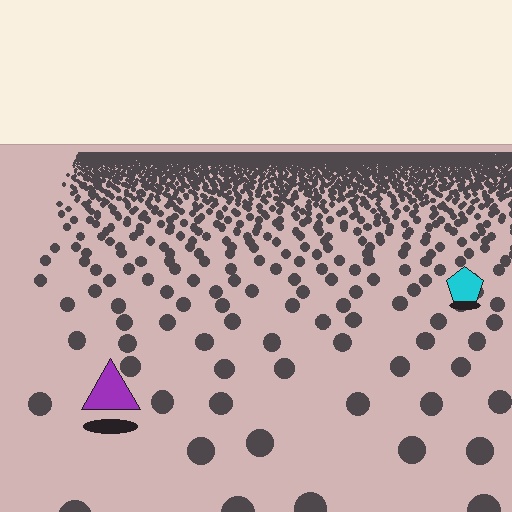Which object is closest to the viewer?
The purple triangle is closest. The texture marks near it are larger and more spread out.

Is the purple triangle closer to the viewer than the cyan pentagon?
Yes. The purple triangle is closer — you can tell from the texture gradient: the ground texture is coarser near it.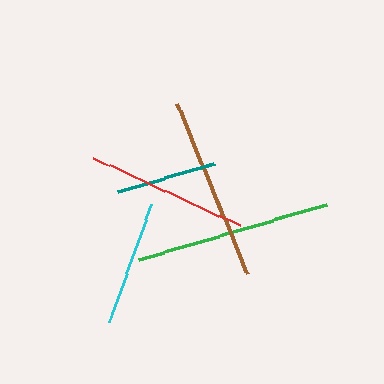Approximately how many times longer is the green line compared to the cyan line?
The green line is approximately 1.6 times the length of the cyan line.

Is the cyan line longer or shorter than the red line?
The red line is longer than the cyan line.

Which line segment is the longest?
The green line is the longest at approximately 196 pixels.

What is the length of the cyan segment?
The cyan segment is approximately 126 pixels long.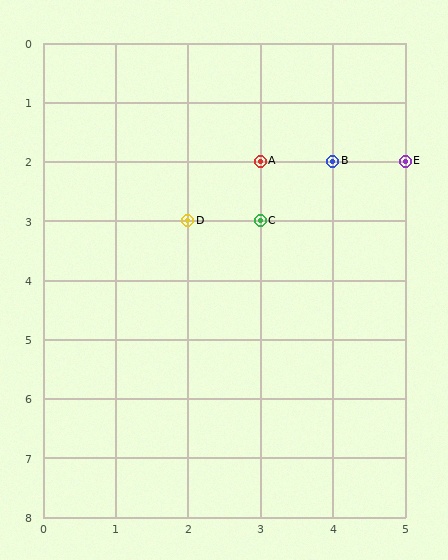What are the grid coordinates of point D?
Point D is at grid coordinates (2, 3).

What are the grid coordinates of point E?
Point E is at grid coordinates (5, 2).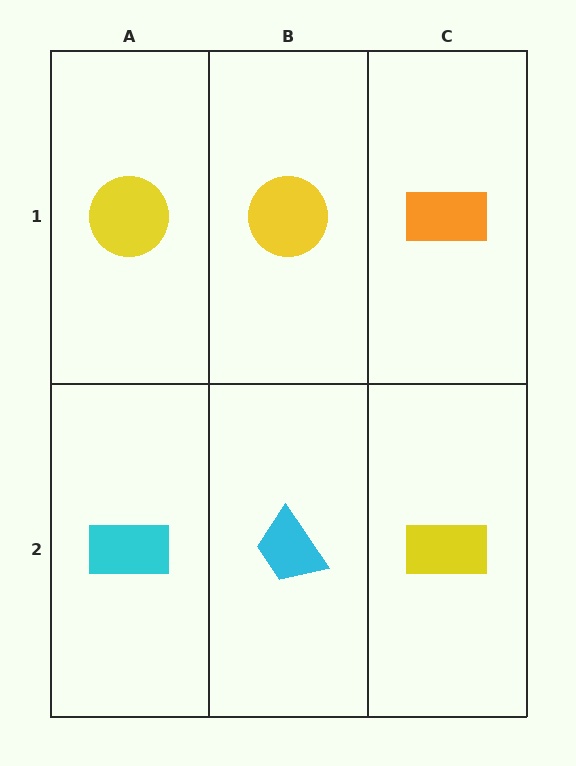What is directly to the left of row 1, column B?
A yellow circle.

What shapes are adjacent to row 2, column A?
A yellow circle (row 1, column A), a cyan trapezoid (row 2, column B).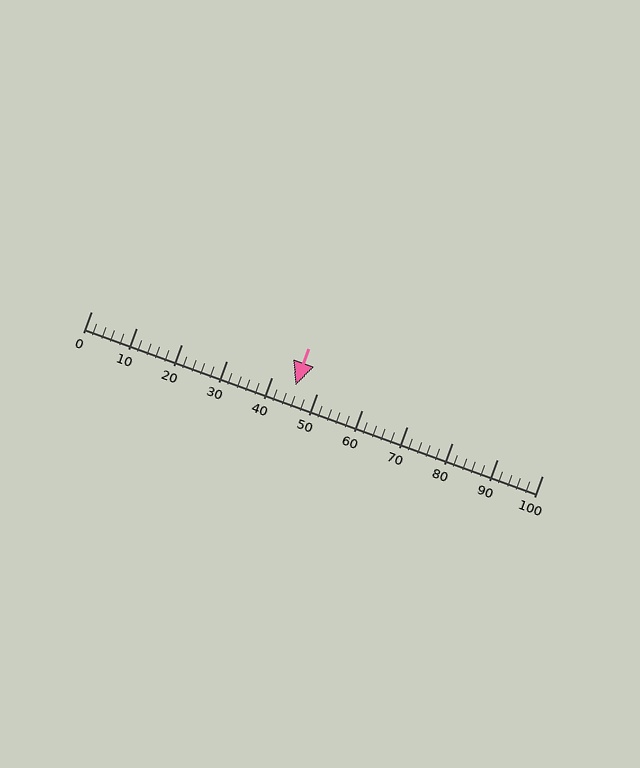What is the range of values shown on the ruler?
The ruler shows values from 0 to 100.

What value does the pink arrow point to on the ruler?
The pink arrow points to approximately 45.